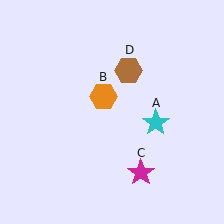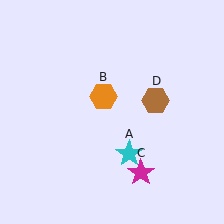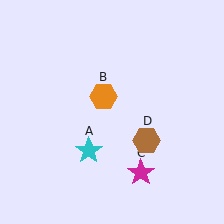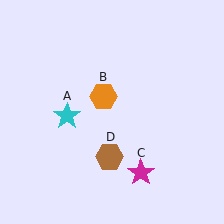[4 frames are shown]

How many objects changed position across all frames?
2 objects changed position: cyan star (object A), brown hexagon (object D).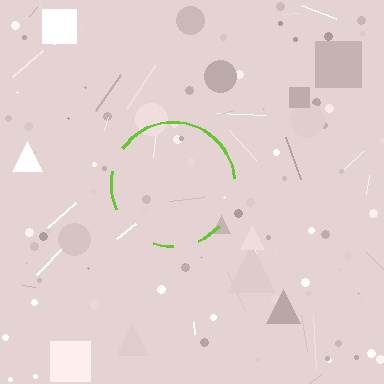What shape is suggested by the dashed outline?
The dashed outline suggests a circle.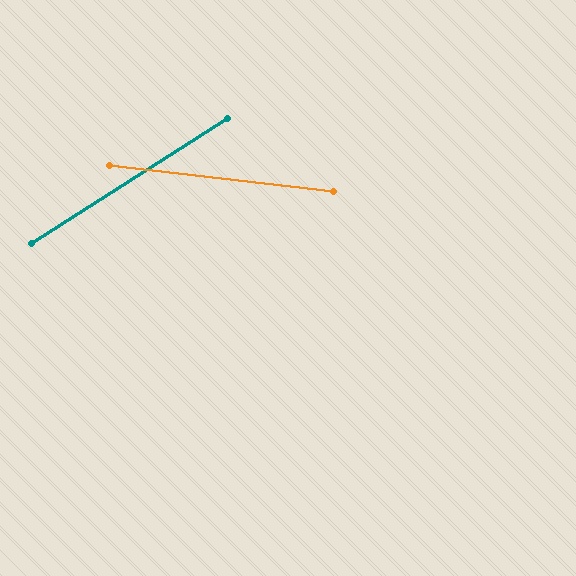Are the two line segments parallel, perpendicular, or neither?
Neither parallel nor perpendicular — they differ by about 39°.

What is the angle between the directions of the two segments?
Approximately 39 degrees.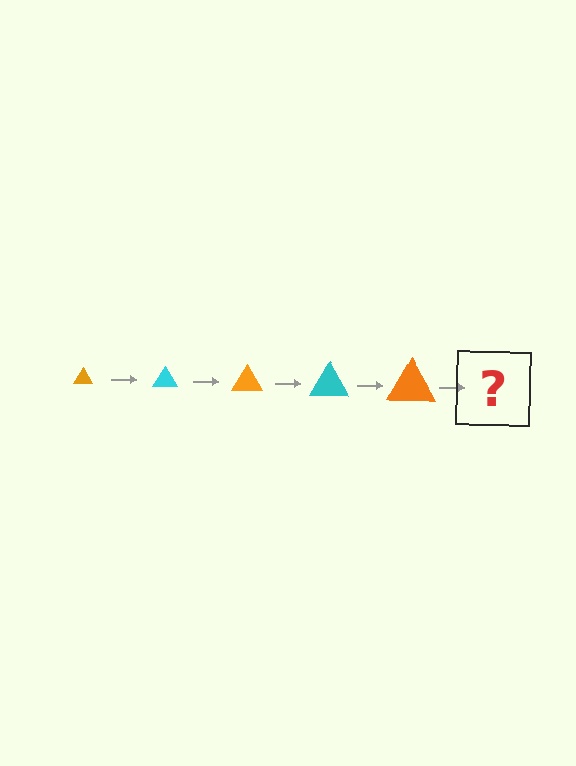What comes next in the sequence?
The next element should be a cyan triangle, larger than the previous one.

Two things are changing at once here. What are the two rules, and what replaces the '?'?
The two rules are that the triangle grows larger each step and the color cycles through orange and cyan. The '?' should be a cyan triangle, larger than the previous one.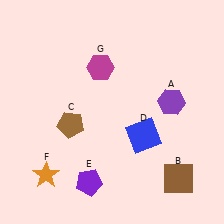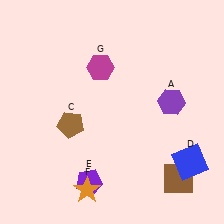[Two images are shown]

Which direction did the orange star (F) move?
The orange star (F) moved right.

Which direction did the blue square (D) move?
The blue square (D) moved right.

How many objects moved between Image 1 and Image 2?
2 objects moved between the two images.